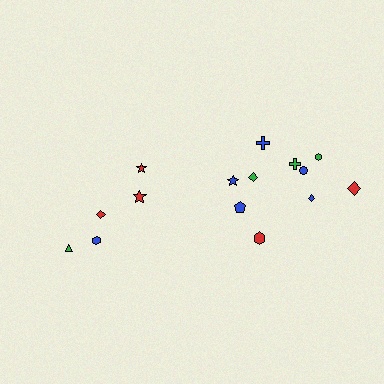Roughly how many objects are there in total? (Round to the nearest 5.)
Roughly 15 objects in total.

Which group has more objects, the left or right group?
The right group.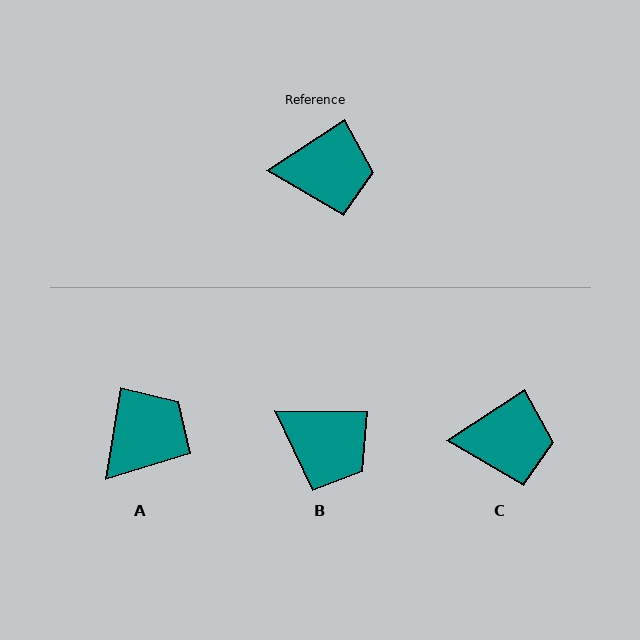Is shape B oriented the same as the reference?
No, it is off by about 34 degrees.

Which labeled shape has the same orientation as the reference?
C.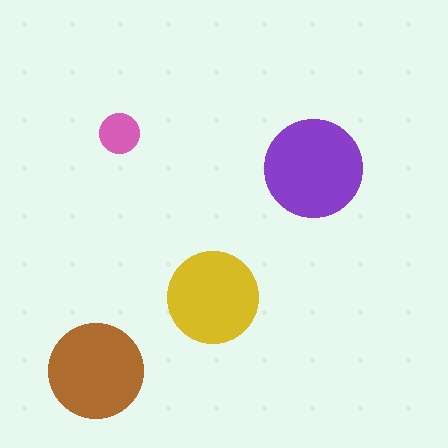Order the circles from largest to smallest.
the purple one, the brown one, the yellow one, the pink one.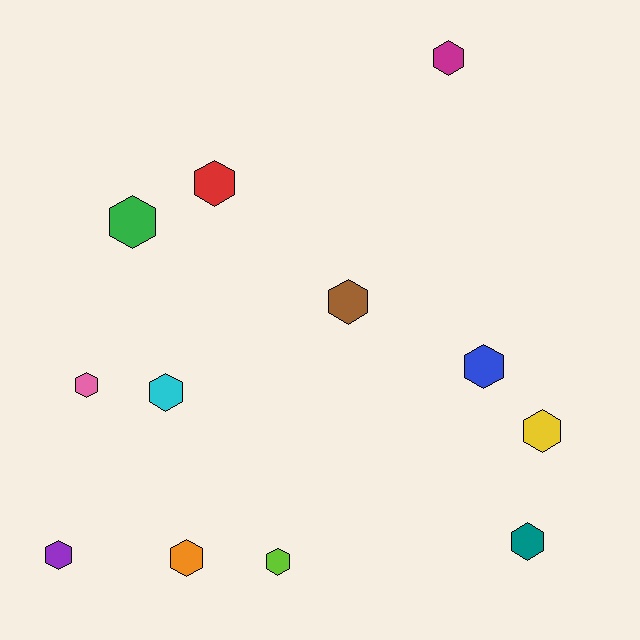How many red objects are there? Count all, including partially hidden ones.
There is 1 red object.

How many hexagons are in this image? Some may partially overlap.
There are 12 hexagons.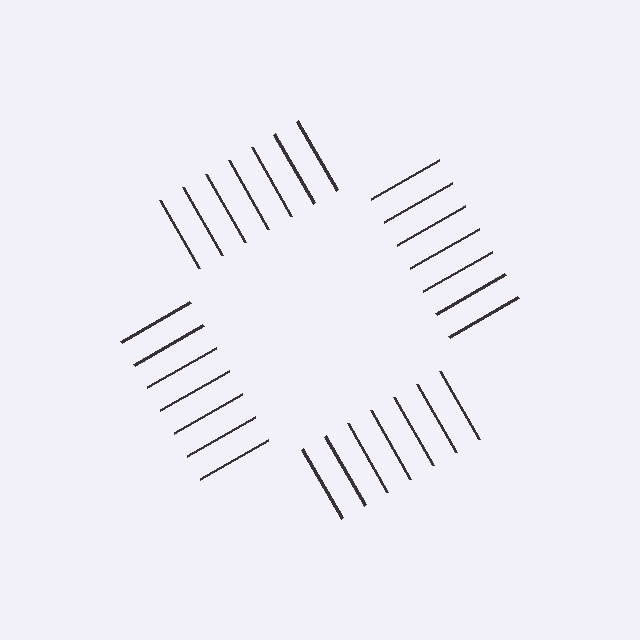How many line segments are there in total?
28 — 7 along each of the 4 edges.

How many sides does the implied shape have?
4 sides — the line-ends trace a square.